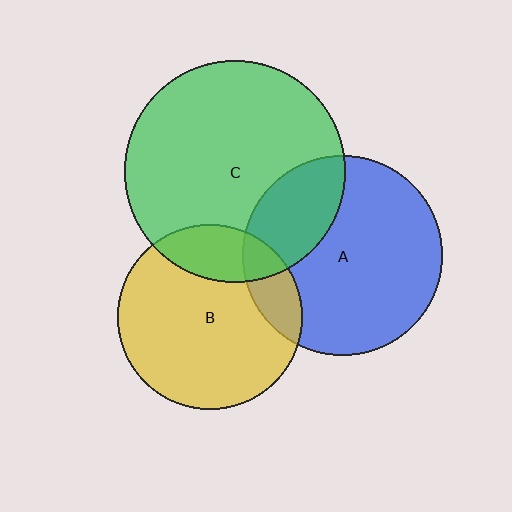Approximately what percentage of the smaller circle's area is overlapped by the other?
Approximately 25%.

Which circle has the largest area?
Circle C (green).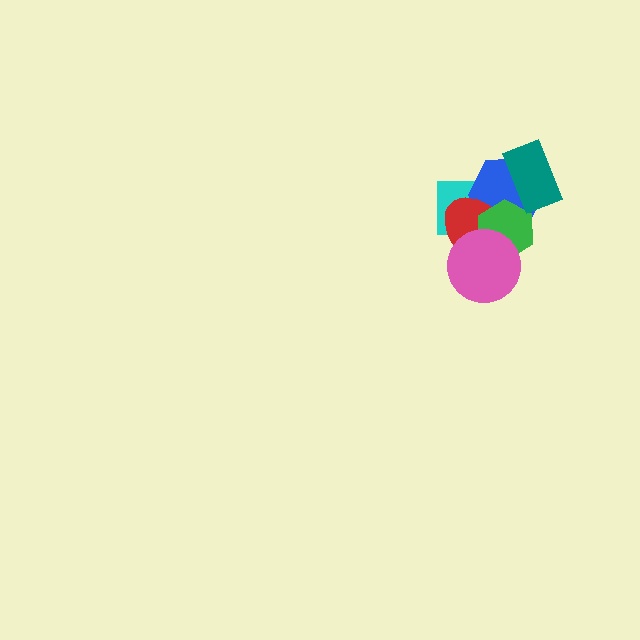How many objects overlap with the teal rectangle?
2 objects overlap with the teal rectangle.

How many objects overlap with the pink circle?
3 objects overlap with the pink circle.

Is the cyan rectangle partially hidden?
Yes, it is partially covered by another shape.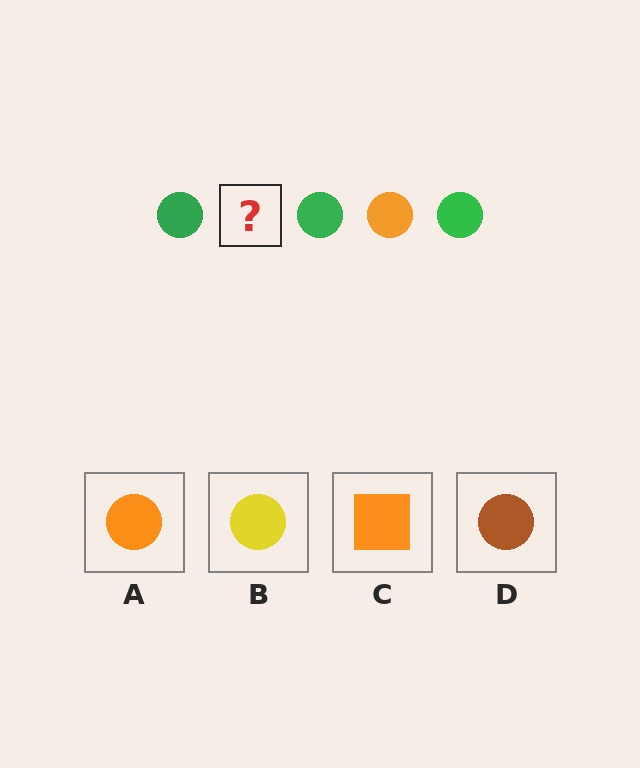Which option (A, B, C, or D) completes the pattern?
A.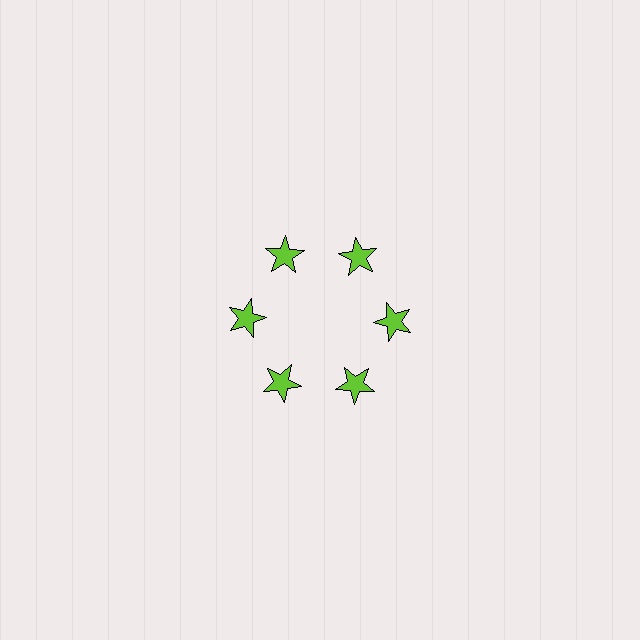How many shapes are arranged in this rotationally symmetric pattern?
There are 6 shapes, arranged in 6 groups of 1.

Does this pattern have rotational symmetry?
Yes, this pattern has 6-fold rotational symmetry. It looks the same after rotating 60 degrees around the center.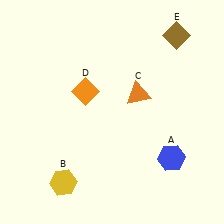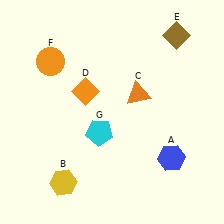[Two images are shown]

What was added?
An orange circle (F), a cyan pentagon (G) were added in Image 2.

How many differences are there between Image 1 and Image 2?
There are 2 differences between the two images.